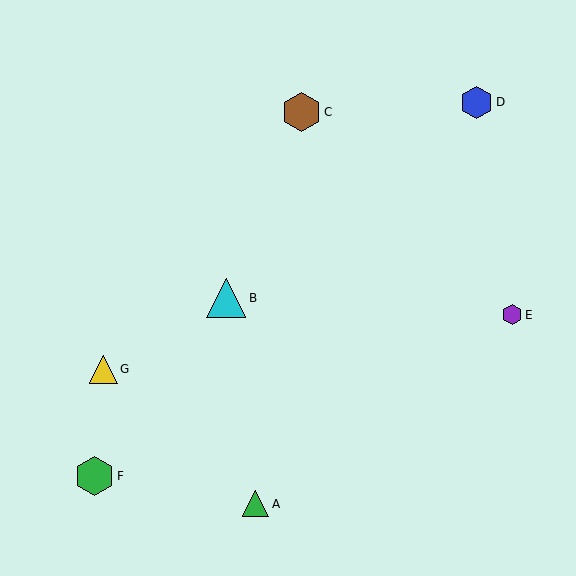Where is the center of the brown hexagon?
The center of the brown hexagon is at (301, 112).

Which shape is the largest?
The brown hexagon (labeled C) is the largest.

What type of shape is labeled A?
Shape A is a green triangle.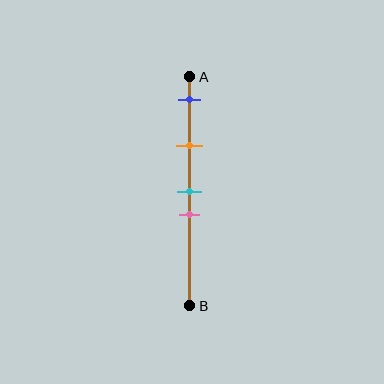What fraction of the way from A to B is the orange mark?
The orange mark is approximately 30% (0.3) of the way from A to B.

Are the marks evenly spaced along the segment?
No, the marks are not evenly spaced.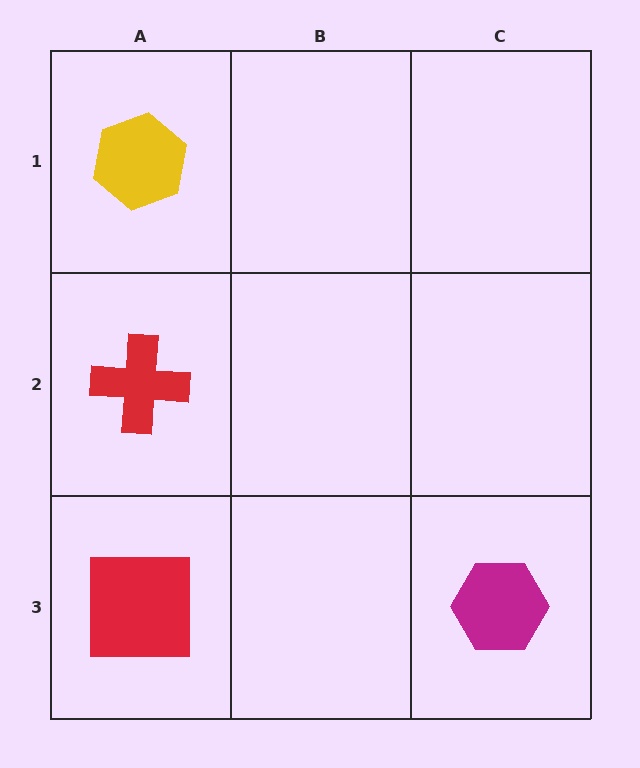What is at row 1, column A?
A yellow hexagon.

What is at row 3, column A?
A red square.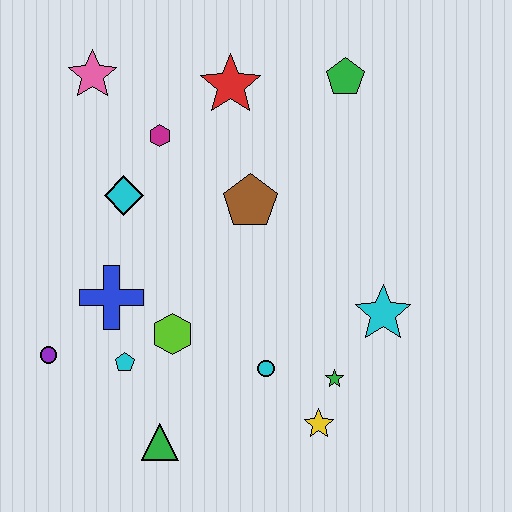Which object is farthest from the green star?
The pink star is farthest from the green star.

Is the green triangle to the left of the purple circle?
No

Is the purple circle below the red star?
Yes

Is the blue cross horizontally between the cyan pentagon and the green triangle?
No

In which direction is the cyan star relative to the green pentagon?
The cyan star is below the green pentagon.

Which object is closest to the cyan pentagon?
The lime hexagon is closest to the cyan pentagon.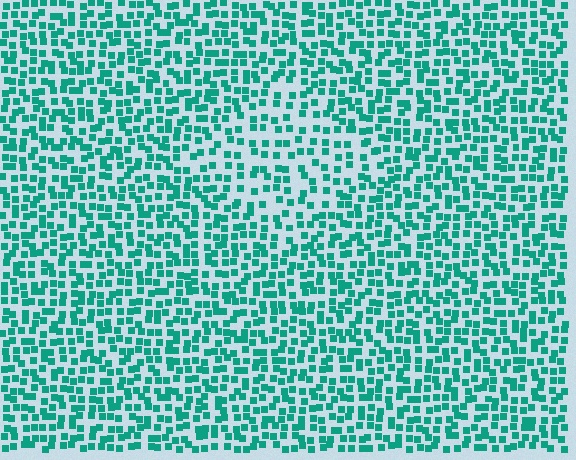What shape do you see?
I see a diamond.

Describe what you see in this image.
The image contains small teal elements arranged at two different densities. A diamond-shaped region is visible where the elements are less densely packed than the surrounding area.